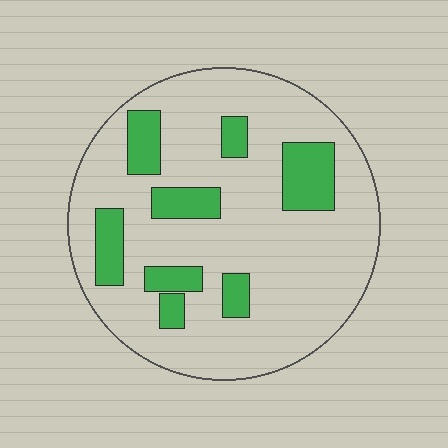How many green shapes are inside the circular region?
8.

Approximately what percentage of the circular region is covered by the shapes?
Approximately 20%.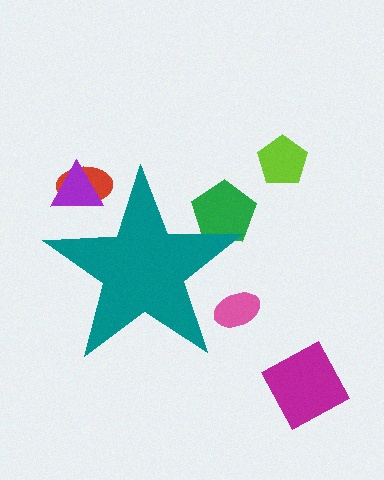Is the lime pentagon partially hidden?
No, the lime pentagon is fully visible.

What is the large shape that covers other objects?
A teal star.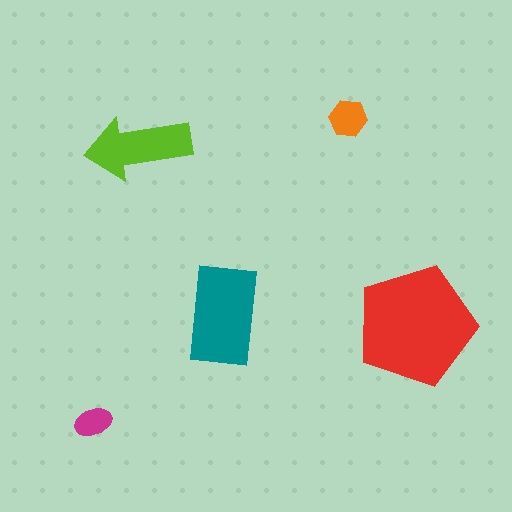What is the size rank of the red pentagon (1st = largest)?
1st.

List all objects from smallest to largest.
The magenta ellipse, the orange hexagon, the lime arrow, the teal rectangle, the red pentagon.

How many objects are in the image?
There are 5 objects in the image.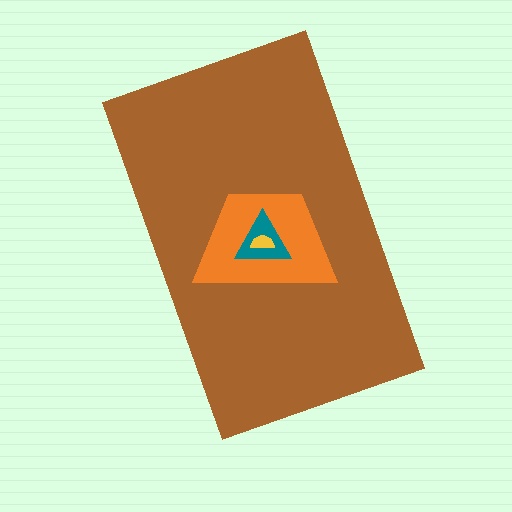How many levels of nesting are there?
4.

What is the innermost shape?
The yellow semicircle.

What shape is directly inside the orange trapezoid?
The teal triangle.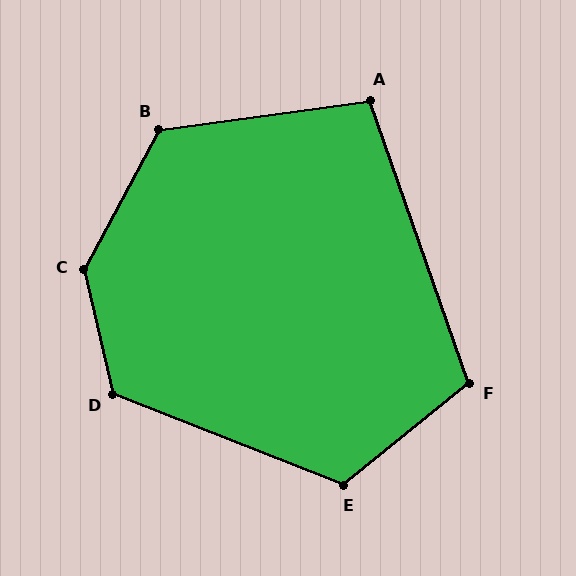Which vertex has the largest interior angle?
C, at approximately 139 degrees.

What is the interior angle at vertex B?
Approximately 126 degrees (obtuse).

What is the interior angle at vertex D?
Approximately 125 degrees (obtuse).